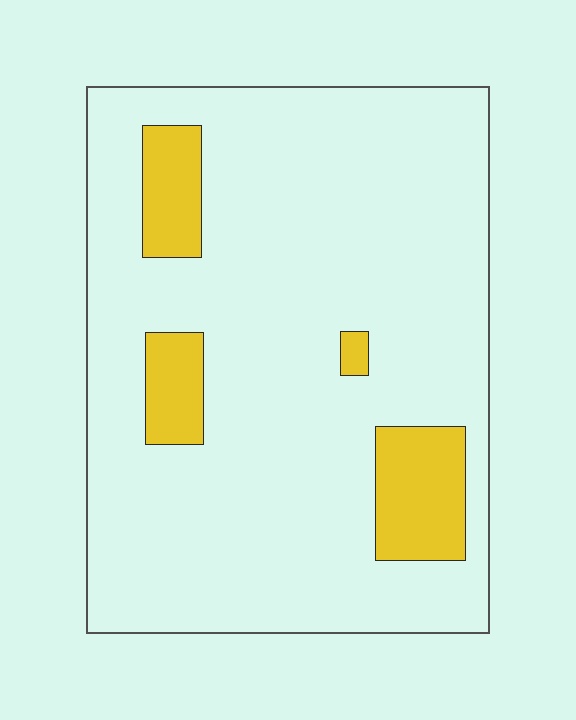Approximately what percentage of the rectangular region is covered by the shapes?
Approximately 15%.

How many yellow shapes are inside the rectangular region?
4.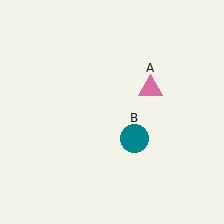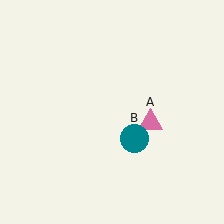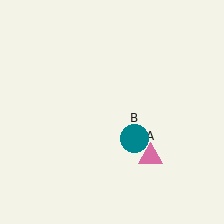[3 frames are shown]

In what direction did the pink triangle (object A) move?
The pink triangle (object A) moved down.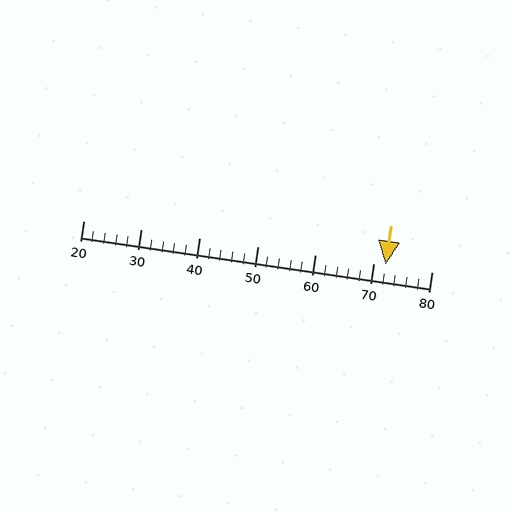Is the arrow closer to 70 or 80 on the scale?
The arrow is closer to 70.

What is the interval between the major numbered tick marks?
The major tick marks are spaced 10 units apart.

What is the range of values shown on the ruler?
The ruler shows values from 20 to 80.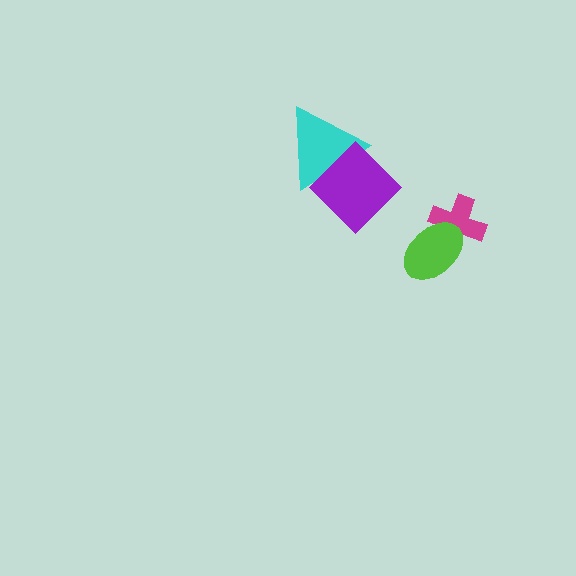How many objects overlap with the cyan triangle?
1 object overlaps with the cyan triangle.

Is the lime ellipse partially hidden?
No, no other shape covers it.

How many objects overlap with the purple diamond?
1 object overlaps with the purple diamond.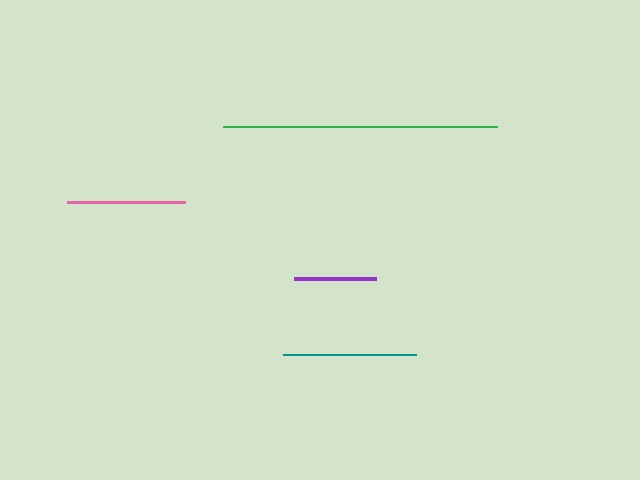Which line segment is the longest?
The green line is the longest at approximately 274 pixels.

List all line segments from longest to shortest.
From longest to shortest: green, teal, pink, purple.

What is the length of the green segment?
The green segment is approximately 274 pixels long.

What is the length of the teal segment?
The teal segment is approximately 133 pixels long.